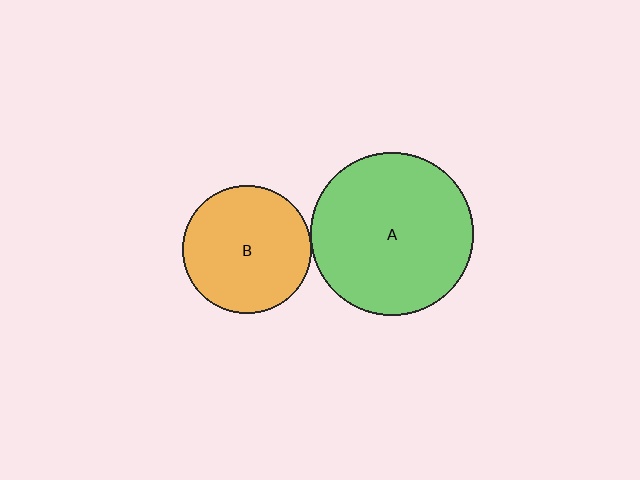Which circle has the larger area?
Circle A (green).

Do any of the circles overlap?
No, none of the circles overlap.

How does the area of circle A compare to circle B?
Approximately 1.6 times.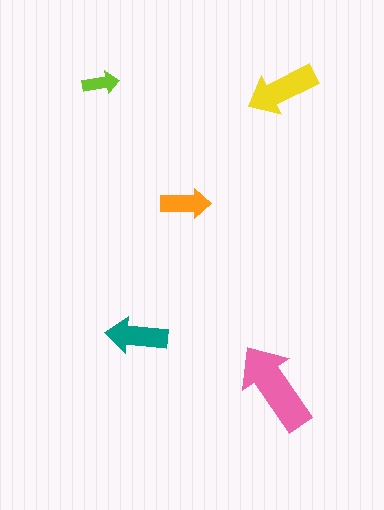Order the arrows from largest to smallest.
the pink one, the yellow one, the teal one, the orange one, the lime one.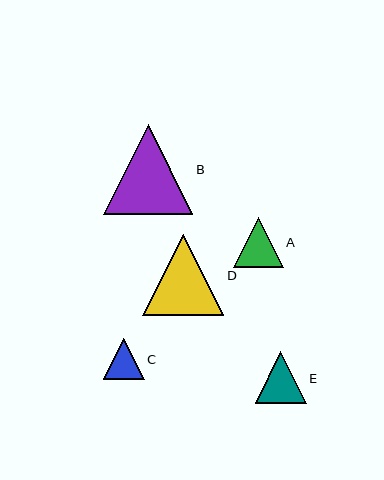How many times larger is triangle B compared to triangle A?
Triangle B is approximately 1.8 times the size of triangle A.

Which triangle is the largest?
Triangle B is the largest with a size of approximately 89 pixels.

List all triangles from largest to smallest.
From largest to smallest: B, D, E, A, C.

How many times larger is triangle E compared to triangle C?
Triangle E is approximately 1.3 times the size of triangle C.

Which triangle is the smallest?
Triangle C is the smallest with a size of approximately 41 pixels.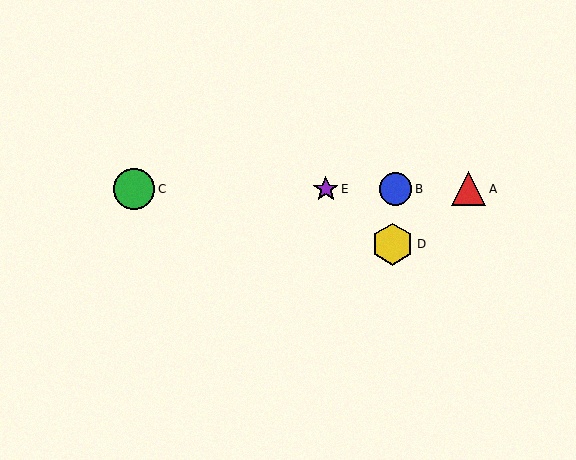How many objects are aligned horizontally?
4 objects (A, B, C, E) are aligned horizontally.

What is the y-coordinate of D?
Object D is at y≈244.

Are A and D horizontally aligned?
No, A is at y≈189 and D is at y≈244.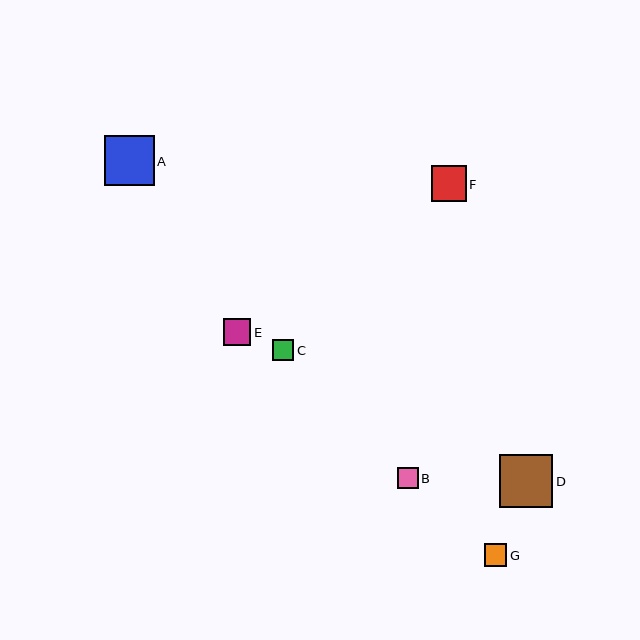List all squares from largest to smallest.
From largest to smallest: D, A, F, E, G, C, B.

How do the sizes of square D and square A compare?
Square D and square A are approximately the same size.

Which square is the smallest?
Square B is the smallest with a size of approximately 20 pixels.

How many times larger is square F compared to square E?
Square F is approximately 1.3 times the size of square E.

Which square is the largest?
Square D is the largest with a size of approximately 53 pixels.